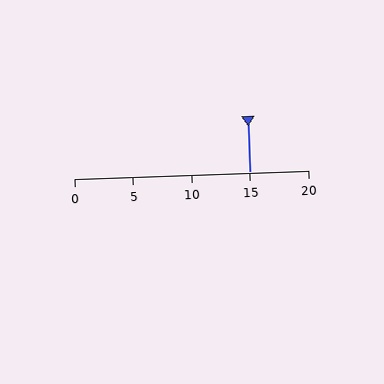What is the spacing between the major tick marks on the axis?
The major ticks are spaced 5 apart.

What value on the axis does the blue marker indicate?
The marker indicates approximately 15.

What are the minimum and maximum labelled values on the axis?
The axis runs from 0 to 20.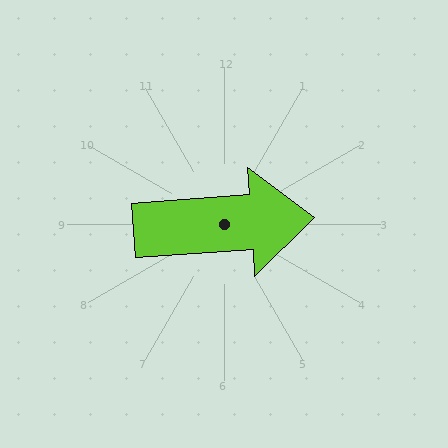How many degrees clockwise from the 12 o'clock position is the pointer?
Approximately 86 degrees.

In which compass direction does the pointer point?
East.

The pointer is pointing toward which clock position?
Roughly 3 o'clock.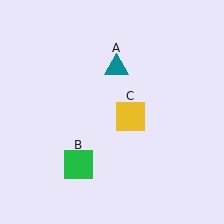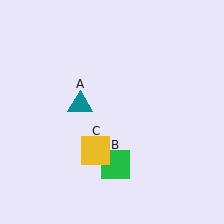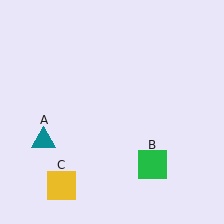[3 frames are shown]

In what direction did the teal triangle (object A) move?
The teal triangle (object A) moved down and to the left.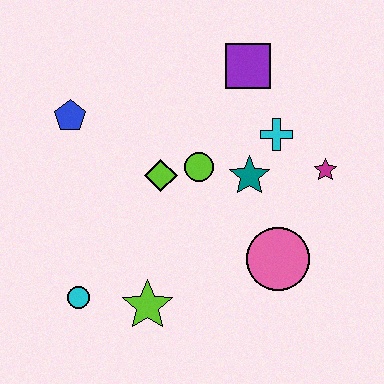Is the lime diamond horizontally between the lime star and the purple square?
Yes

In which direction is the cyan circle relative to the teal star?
The cyan circle is to the left of the teal star.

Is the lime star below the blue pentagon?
Yes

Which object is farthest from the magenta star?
The cyan circle is farthest from the magenta star.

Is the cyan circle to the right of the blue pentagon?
Yes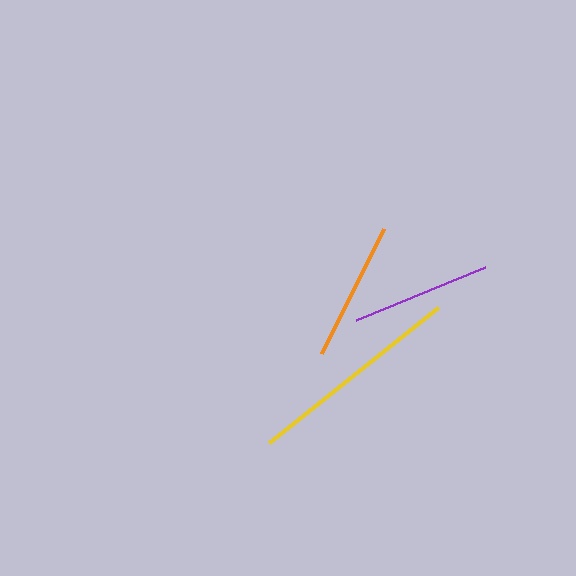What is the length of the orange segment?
The orange segment is approximately 139 pixels long.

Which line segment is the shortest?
The purple line is the shortest at approximately 139 pixels.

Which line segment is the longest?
The yellow line is the longest at approximately 216 pixels.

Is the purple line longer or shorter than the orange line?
The orange line is longer than the purple line.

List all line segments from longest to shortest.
From longest to shortest: yellow, orange, purple.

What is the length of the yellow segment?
The yellow segment is approximately 216 pixels long.